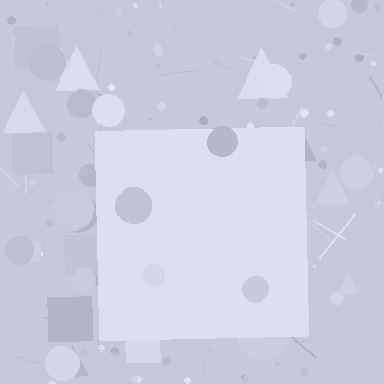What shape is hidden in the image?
A square is hidden in the image.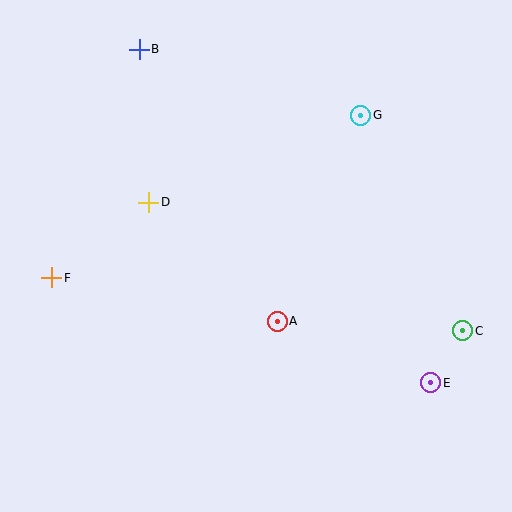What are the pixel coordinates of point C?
Point C is at (463, 331).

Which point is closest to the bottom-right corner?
Point E is closest to the bottom-right corner.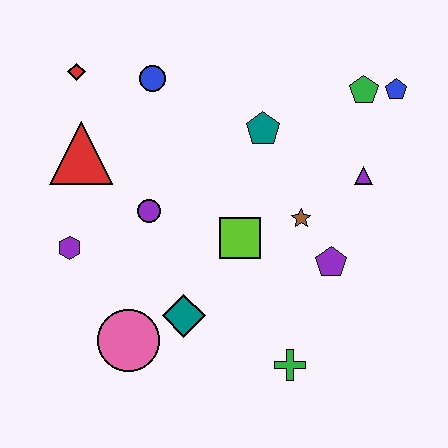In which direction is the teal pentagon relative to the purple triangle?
The teal pentagon is to the left of the purple triangle.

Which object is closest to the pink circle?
The teal diamond is closest to the pink circle.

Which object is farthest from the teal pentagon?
The pink circle is farthest from the teal pentagon.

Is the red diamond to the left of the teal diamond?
Yes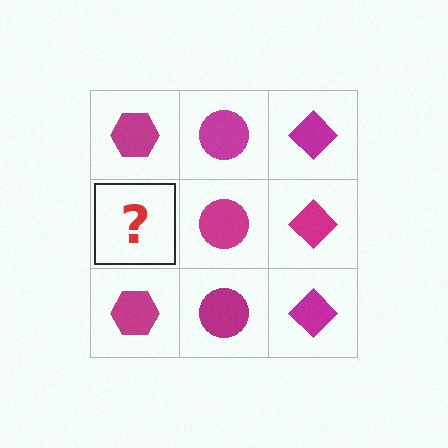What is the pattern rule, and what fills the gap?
The rule is that each column has a consistent shape. The gap should be filled with a magenta hexagon.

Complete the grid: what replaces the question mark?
The question mark should be replaced with a magenta hexagon.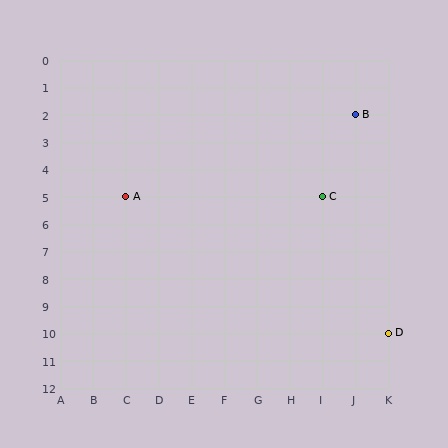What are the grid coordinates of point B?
Point B is at grid coordinates (J, 2).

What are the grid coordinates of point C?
Point C is at grid coordinates (I, 5).